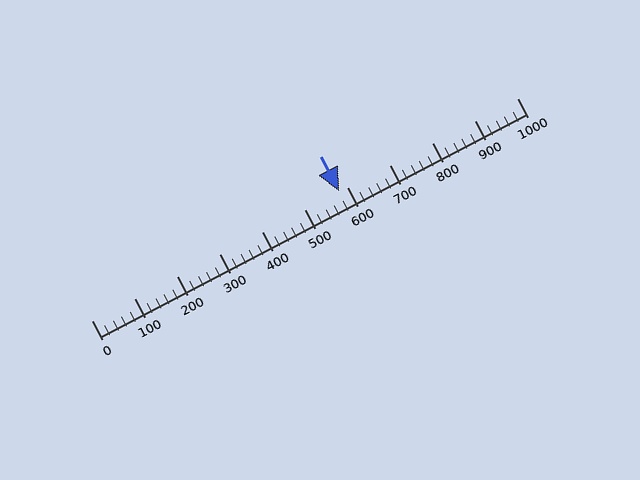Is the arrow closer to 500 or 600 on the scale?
The arrow is closer to 600.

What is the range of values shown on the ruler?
The ruler shows values from 0 to 1000.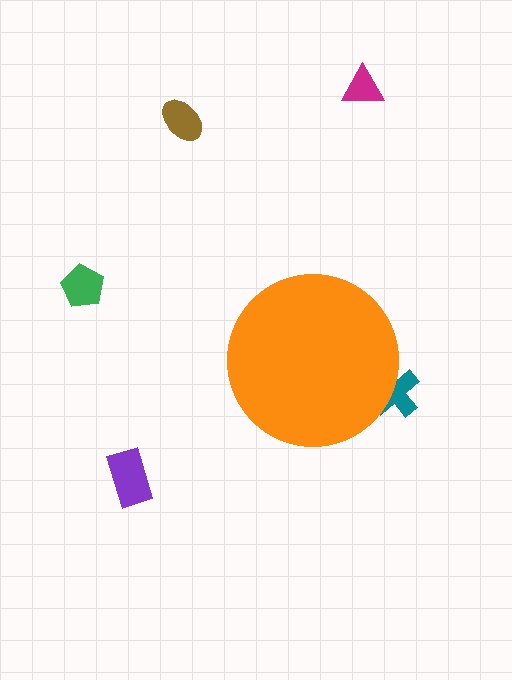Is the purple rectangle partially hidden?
No, the purple rectangle is fully visible.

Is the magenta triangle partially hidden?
No, the magenta triangle is fully visible.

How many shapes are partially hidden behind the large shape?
1 shape is partially hidden.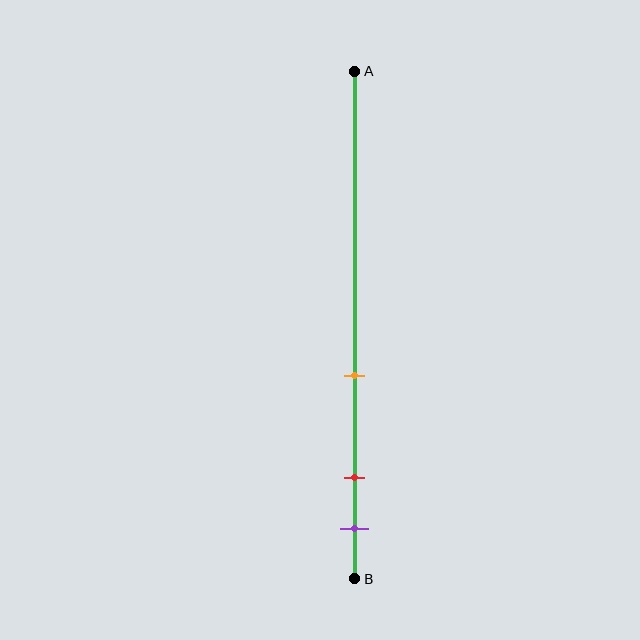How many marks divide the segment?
There are 3 marks dividing the segment.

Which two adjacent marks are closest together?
The red and purple marks are the closest adjacent pair.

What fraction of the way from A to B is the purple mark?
The purple mark is approximately 90% (0.9) of the way from A to B.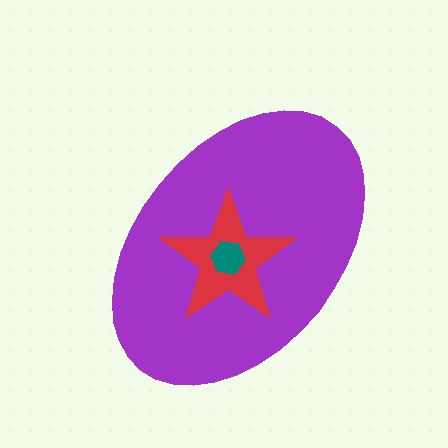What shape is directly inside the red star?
The teal hexagon.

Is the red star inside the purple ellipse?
Yes.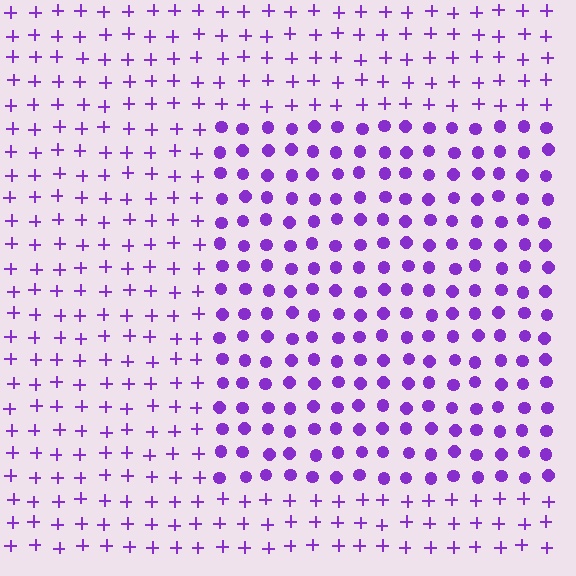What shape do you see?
I see a rectangle.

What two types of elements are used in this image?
The image uses circles inside the rectangle region and plus signs outside it.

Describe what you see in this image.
The image is filled with small purple elements arranged in a uniform grid. A rectangle-shaped region contains circles, while the surrounding area contains plus signs. The boundary is defined purely by the change in element shape.